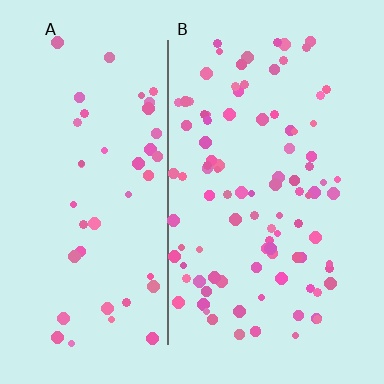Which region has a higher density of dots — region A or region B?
B (the right).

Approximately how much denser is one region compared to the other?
Approximately 2.1× — region B over region A.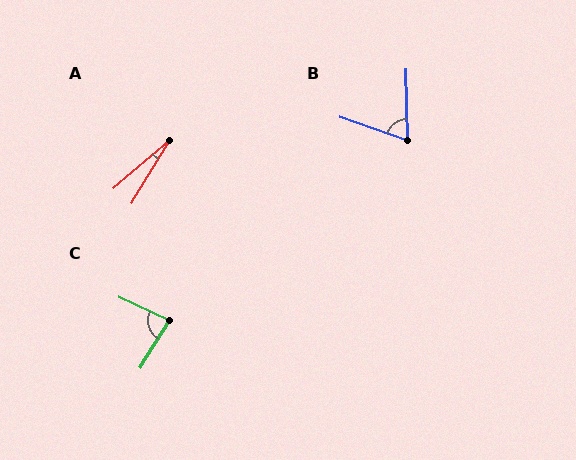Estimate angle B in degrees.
Approximately 69 degrees.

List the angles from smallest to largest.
A (18°), B (69°), C (83°).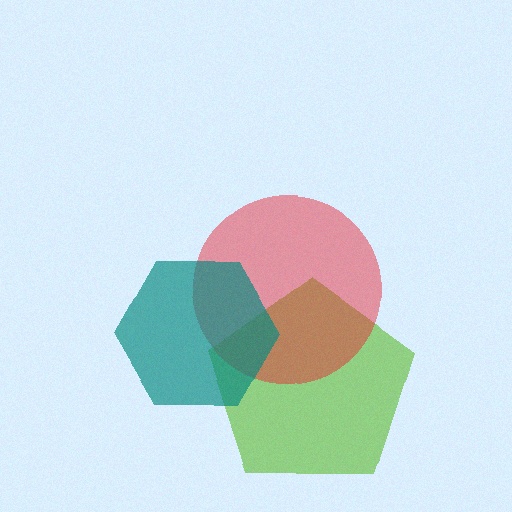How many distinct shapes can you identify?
There are 3 distinct shapes: a lime pentagon, a red circle, a teal hexagon.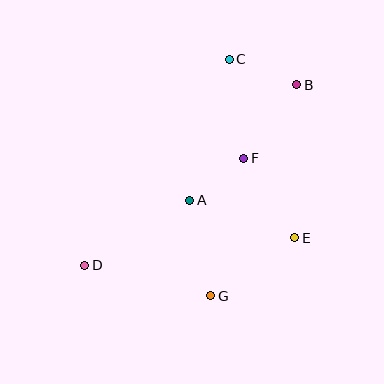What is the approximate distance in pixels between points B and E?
The distance between B and E is approximately 153 pixels.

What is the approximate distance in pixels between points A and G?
The distance between A and G is approximately 97 pixels.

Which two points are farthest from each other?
Points B and D are farthest from each other.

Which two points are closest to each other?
Points A and F are closest to each other.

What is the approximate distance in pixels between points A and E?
The distance between A and E is approximately 111 pixels.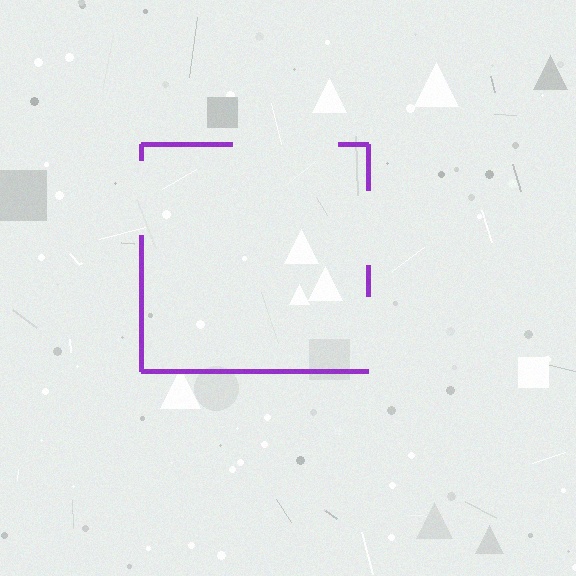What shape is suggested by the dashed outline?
The dashed outline suggests a square.